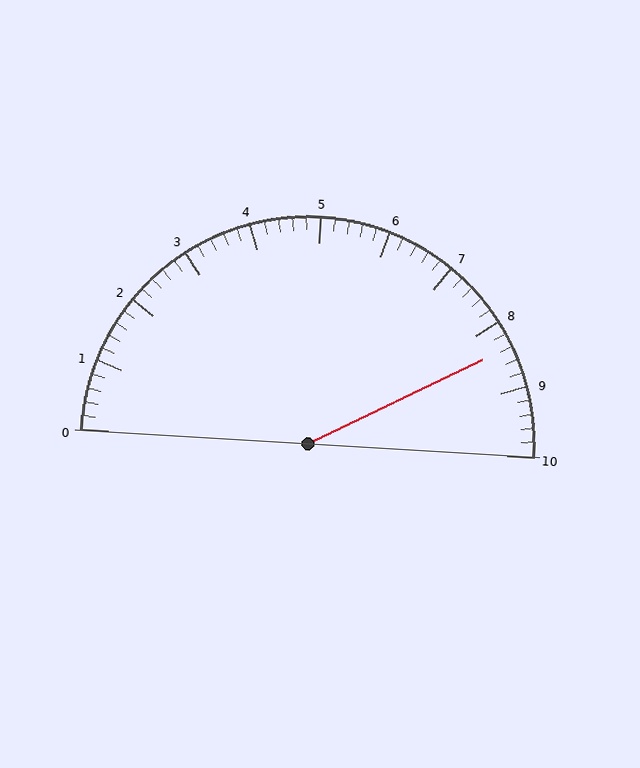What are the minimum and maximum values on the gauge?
The gauge ranges from 0 to 10.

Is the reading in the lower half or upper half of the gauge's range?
The reading is in the upper half of the range (0 to 10).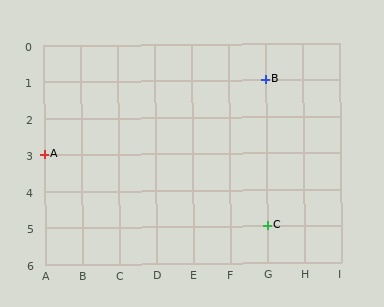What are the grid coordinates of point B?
Point B is at grid coordinates (G, 1).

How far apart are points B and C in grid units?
Points B and C are 4 rows apart.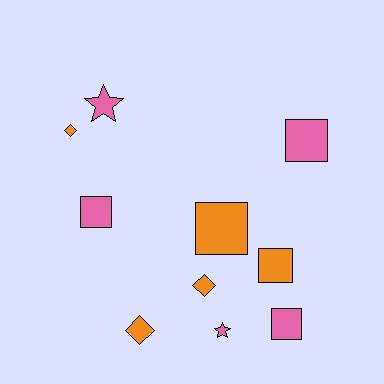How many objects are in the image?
There are 10 objects.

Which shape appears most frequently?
Square, with 5 objects.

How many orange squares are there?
There are 2 orange squares.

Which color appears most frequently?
Pink, with 5 objects.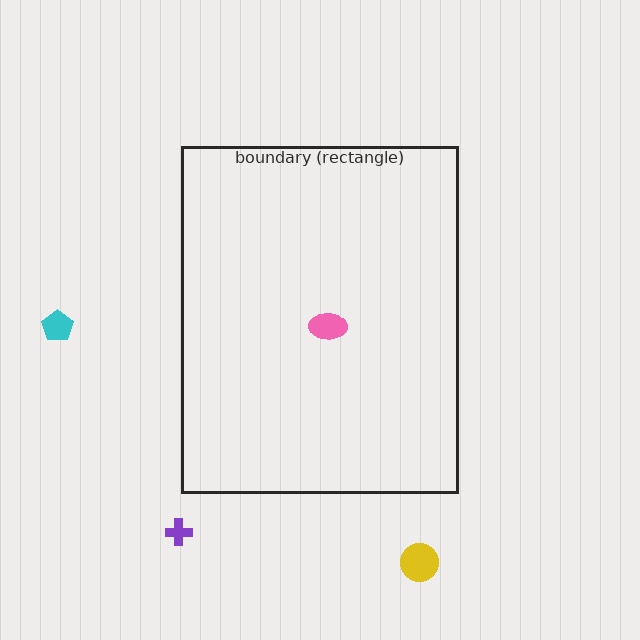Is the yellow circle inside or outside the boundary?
Outside.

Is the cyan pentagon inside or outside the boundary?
Outside.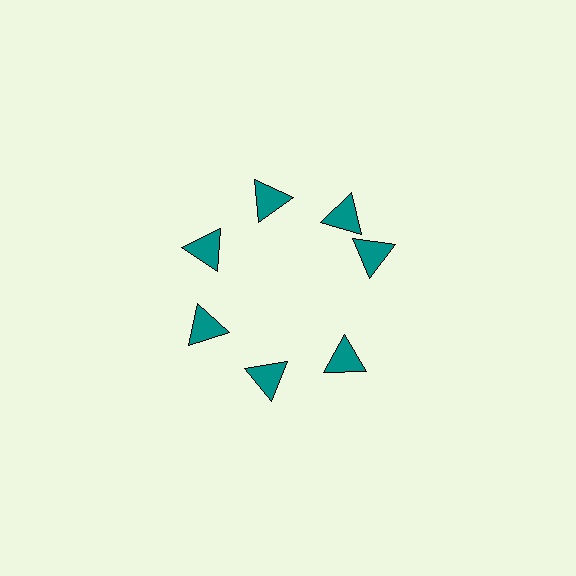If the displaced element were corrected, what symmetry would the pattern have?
It would have 7-fold rotational symmetry — the pattern would map onto itself every 51 degrees.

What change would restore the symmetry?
The symmetry would be restored by rotating it back into even spacing with its neighbors so that all 7 triangles sit at equal angles and equal distance from the center.